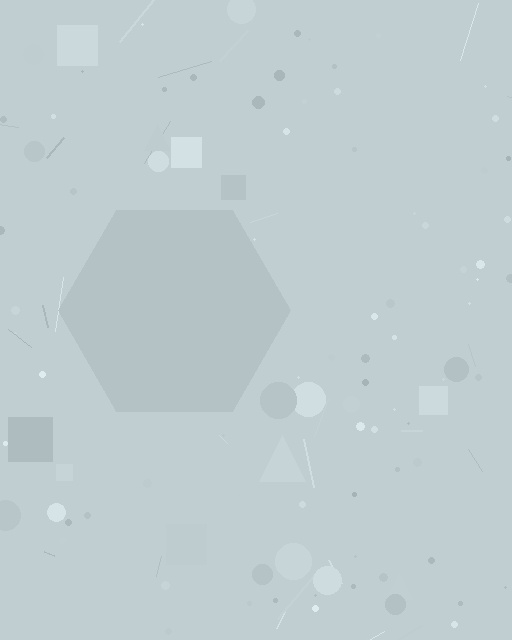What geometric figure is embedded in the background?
A hexagon is embedded in the background.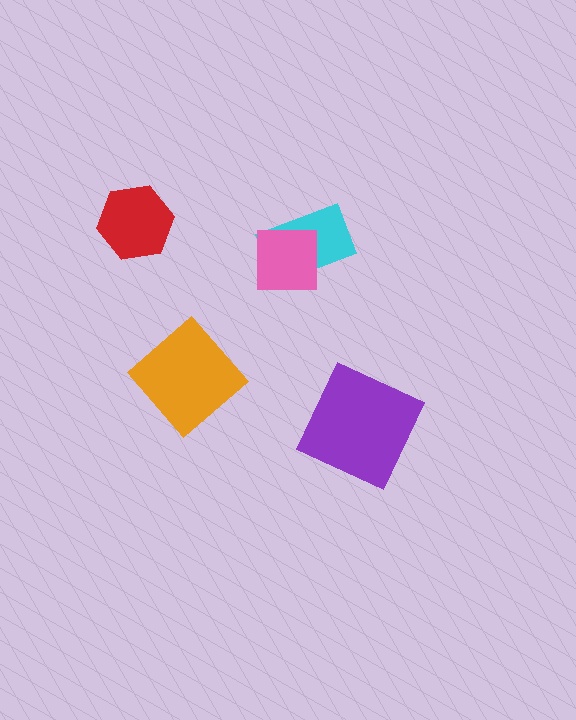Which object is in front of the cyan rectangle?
The pink square is in front of the cyan rectangle.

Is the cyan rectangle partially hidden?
Yes, it is partially covered by another shape.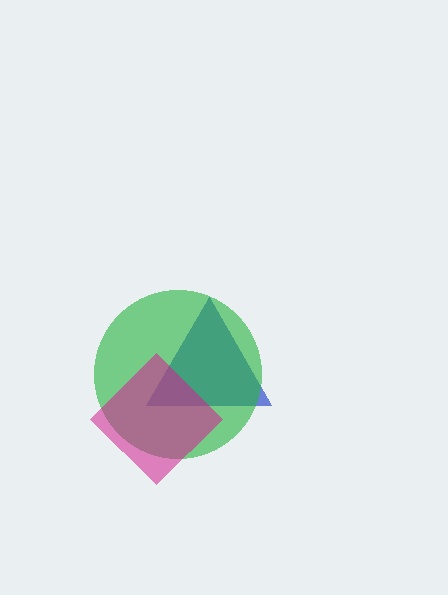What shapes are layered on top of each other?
The layered shapes are: a blue triangle, a green circle, a magenta diamond.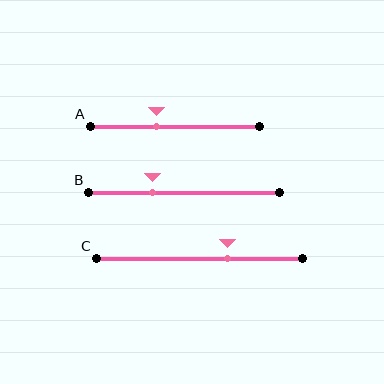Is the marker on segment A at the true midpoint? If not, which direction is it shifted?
No, the marker on segment A is shifted to the left by about 11% of the segment length.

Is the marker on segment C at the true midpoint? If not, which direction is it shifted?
No, the marker on segment C is shifted to the right by about 14% of the segment length.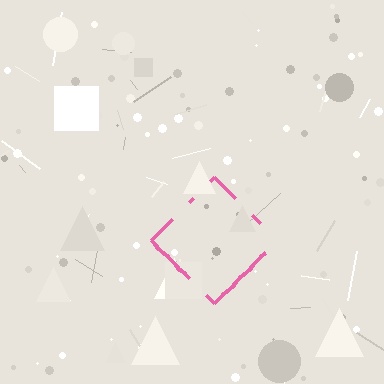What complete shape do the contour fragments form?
The contour fragments form a diamond.